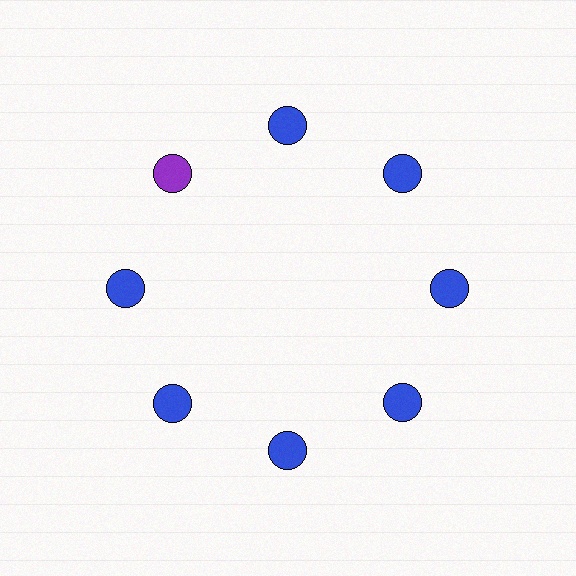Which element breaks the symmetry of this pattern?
The purple circle at roughly the 10 o'clock position breaks the symmetry. All other shapes are blue circles.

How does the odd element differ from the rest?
It has a different color: purple instead of blue.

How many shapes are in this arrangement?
There are 8 shapes arranged in a ring pattern.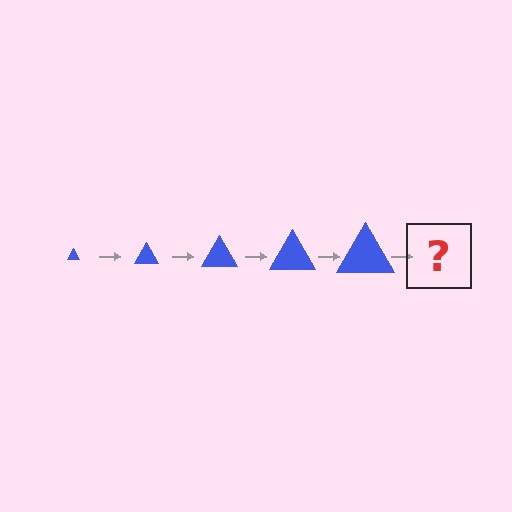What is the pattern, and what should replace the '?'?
The pattern is that the triangle gets progressively larger each step. The '?' should be a blue triangle, larger than the previous one.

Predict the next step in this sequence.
The next step is a blue triangle, larger than the previous one.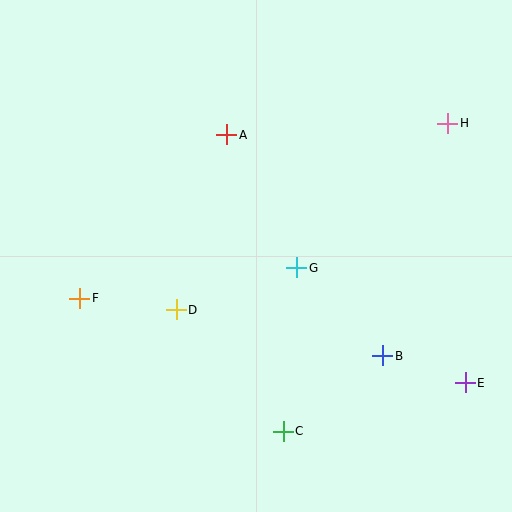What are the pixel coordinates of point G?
Point G is at (297, 268).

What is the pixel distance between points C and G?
The distance between C and G is 164 pixels.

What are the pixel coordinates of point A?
Point A is at (227, 135).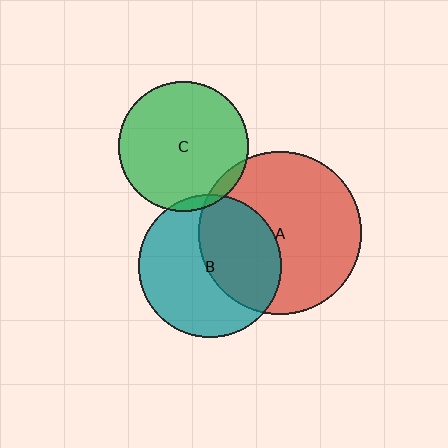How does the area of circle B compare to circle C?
Approximately 1.2 times.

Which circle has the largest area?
Circle A (red).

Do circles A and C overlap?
Yes.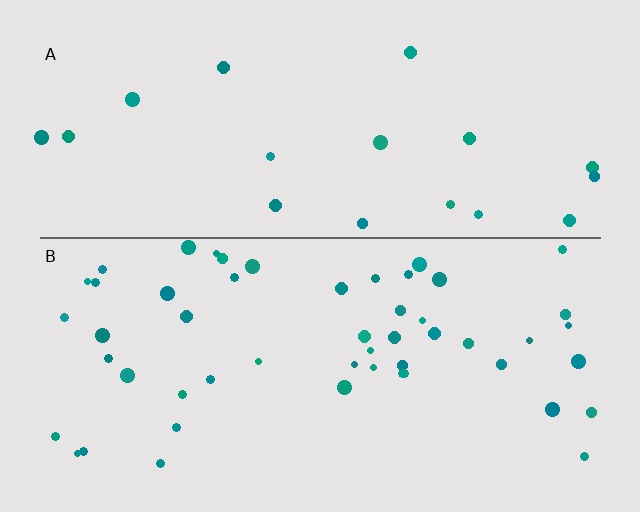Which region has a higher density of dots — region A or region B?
B (the bottom).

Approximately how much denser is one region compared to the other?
Approximately 2.7× — region B over region A.